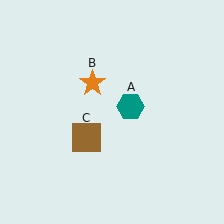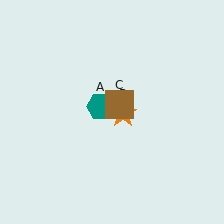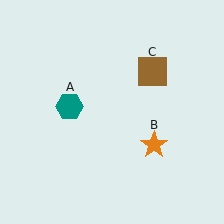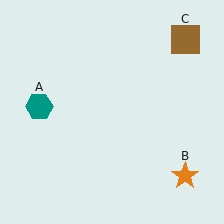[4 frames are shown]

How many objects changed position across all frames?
3 objects changed position: teal hexagon (object A), orange star (object B), brown square (object C).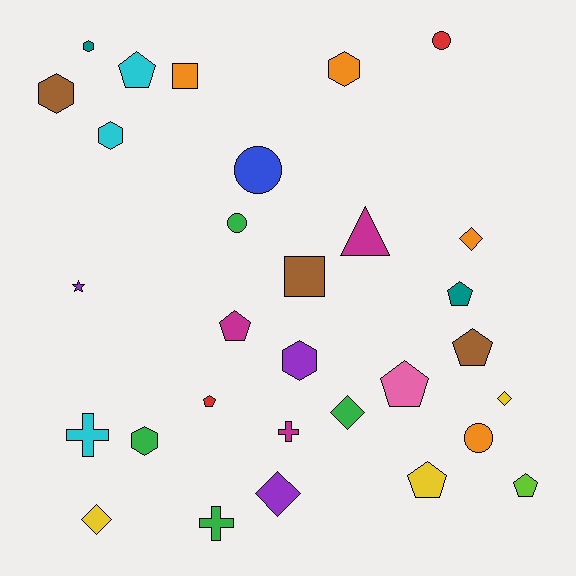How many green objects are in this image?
There are 4 green objects.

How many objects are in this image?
There are 30 objects.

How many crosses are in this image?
There are 3 crosses.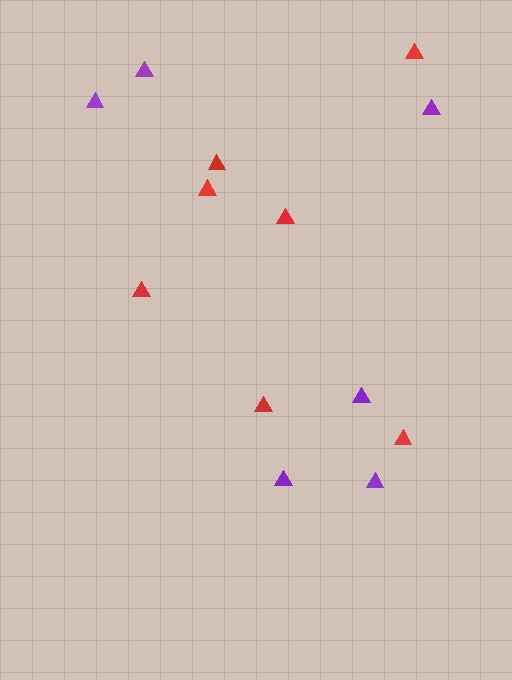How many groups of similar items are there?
There are 2 groups: one group of red triangles (7) and one group of purple triangles (6).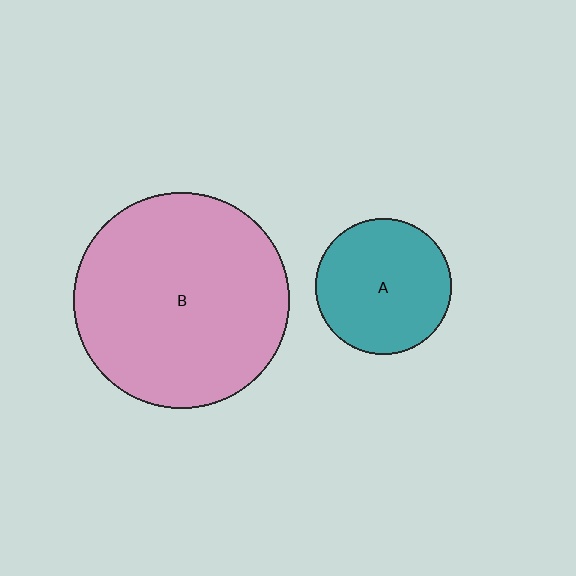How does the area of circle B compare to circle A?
Approximately 2.5 times.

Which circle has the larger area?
Circle B (pink).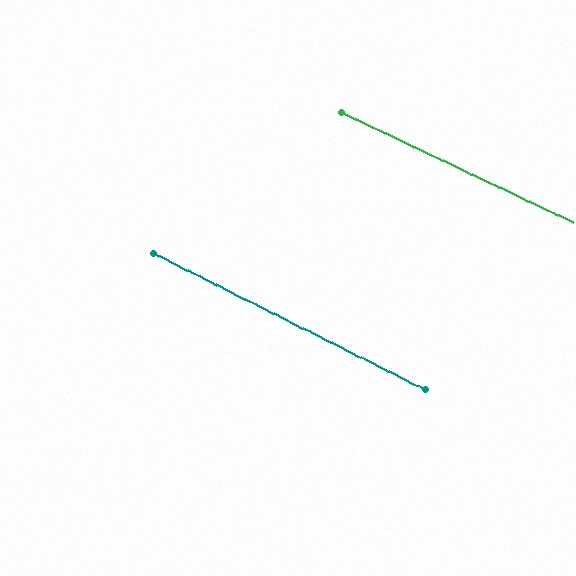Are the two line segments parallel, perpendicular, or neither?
Parallel — their directions differ by only 1.3°.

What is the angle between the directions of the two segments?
Approximately 1 degree.